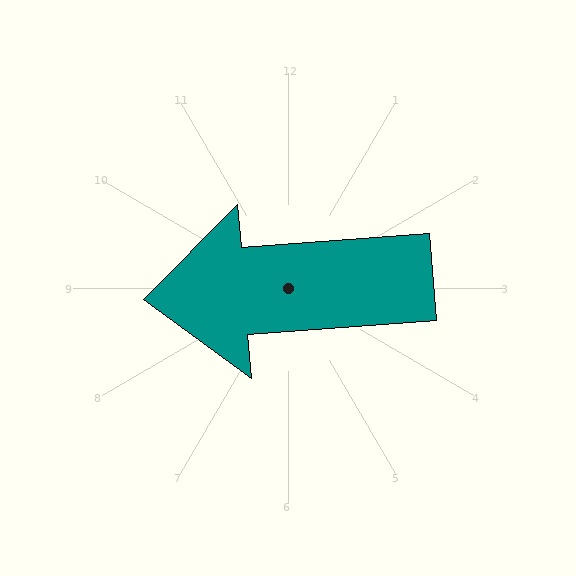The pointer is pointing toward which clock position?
Roughly 9 o'clock.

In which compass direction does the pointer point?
West.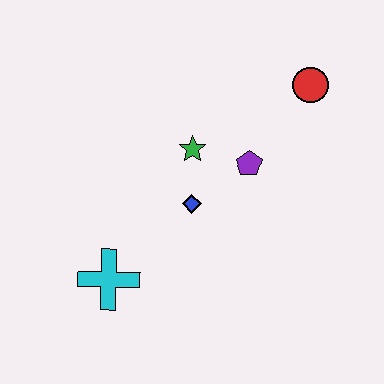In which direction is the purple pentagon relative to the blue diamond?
The purple pentagon is to the right of the blue diamond.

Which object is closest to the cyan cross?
The blue diamond is closest to the cyan cross.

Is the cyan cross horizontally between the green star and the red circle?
No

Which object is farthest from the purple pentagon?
The cyan cross is farthest from the purple pentagon.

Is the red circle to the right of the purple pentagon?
Yes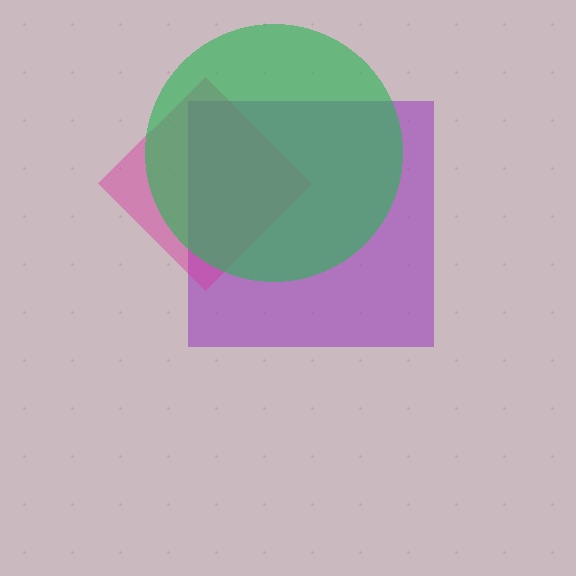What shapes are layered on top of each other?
The layered shapes are: a purple square, a magenta diamond, a green circle.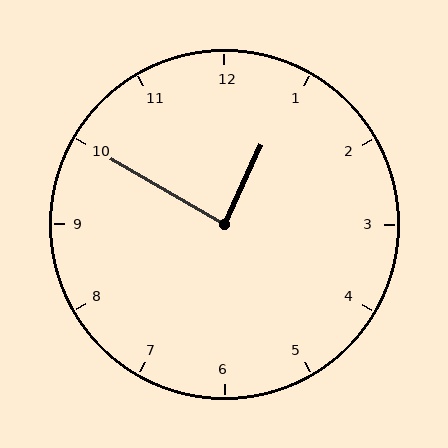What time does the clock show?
12:50.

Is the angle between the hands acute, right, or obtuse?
It is right.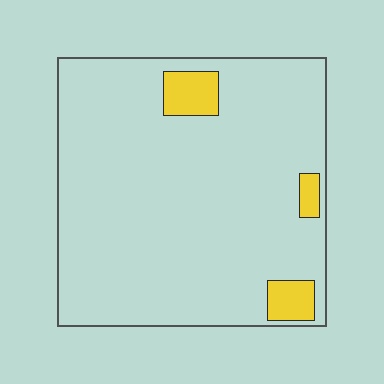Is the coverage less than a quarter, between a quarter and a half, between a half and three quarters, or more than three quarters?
Less than a quarter.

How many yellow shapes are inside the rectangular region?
3.